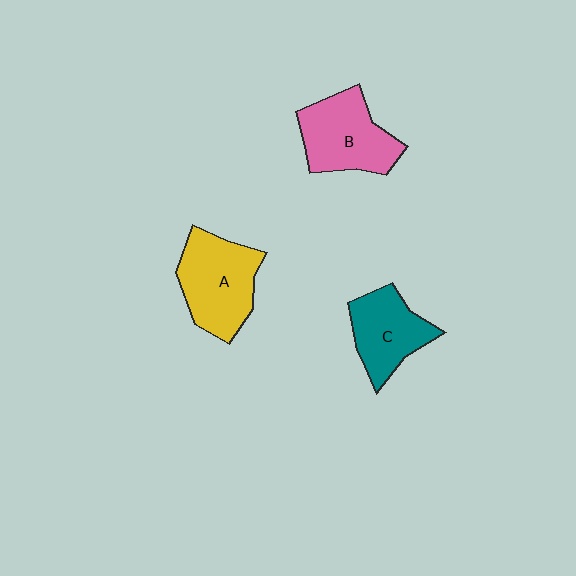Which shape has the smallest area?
Shape C (teal).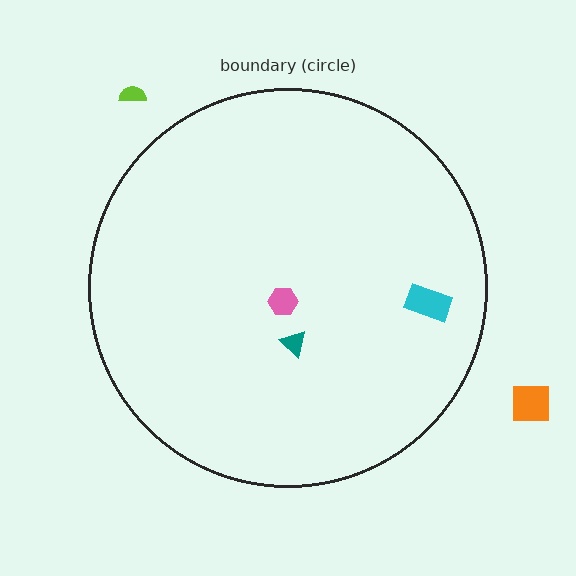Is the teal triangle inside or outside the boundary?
Inside.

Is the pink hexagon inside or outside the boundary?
Inside.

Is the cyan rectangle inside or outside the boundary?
Inside.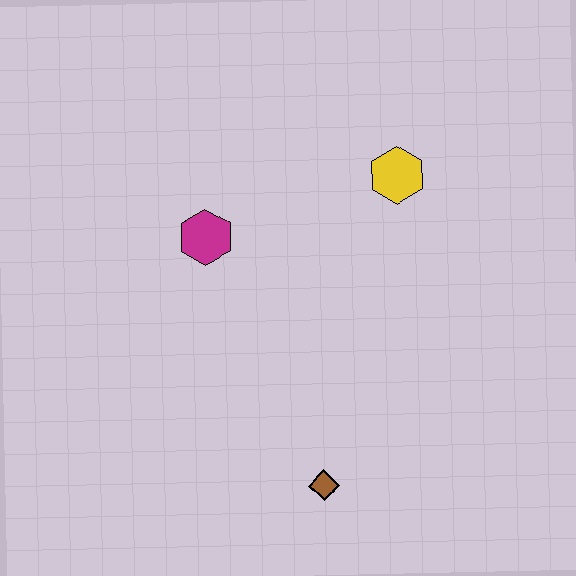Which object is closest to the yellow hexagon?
The magenta hexagon is closest to the yellow hexagon.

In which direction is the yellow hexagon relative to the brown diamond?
The yellow hexagon is above the brown diamond.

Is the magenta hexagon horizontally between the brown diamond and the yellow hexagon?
No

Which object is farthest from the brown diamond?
The yellow hexagon is farthest from the brown diamond.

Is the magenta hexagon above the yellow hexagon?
No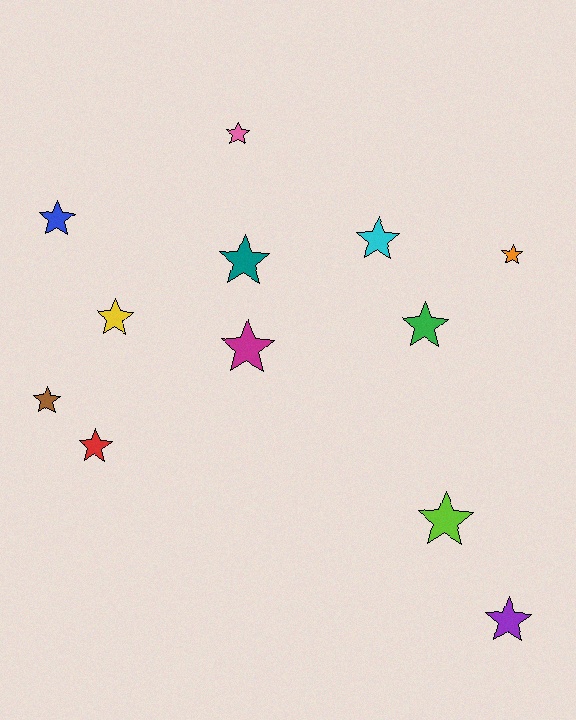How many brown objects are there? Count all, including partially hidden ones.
There is 1 brown object.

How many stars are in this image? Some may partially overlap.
There are 12 stars.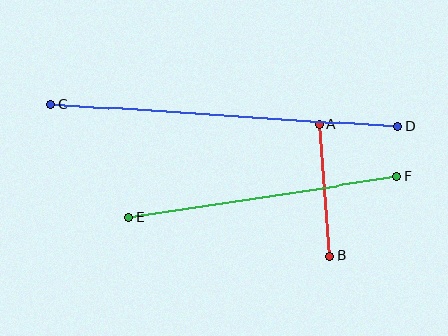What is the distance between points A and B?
The distance is approximately 132 pixels.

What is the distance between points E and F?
The distance is approximately 271 pixels.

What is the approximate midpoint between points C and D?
The midpoint is at approximately (224, 115) pixels.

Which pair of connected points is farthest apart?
Points C and D are farthest apart.